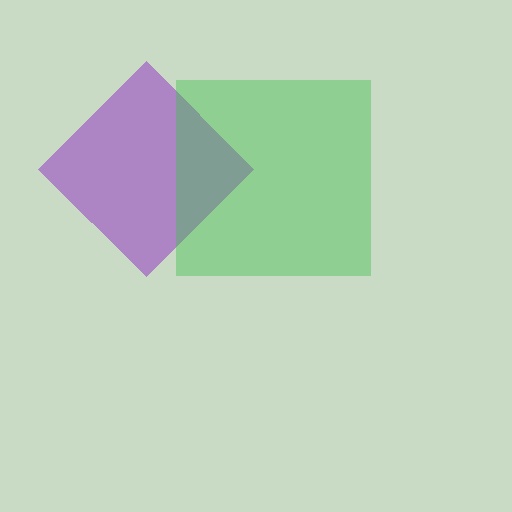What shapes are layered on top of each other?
The layered shapes are: a purple diamond, a green square.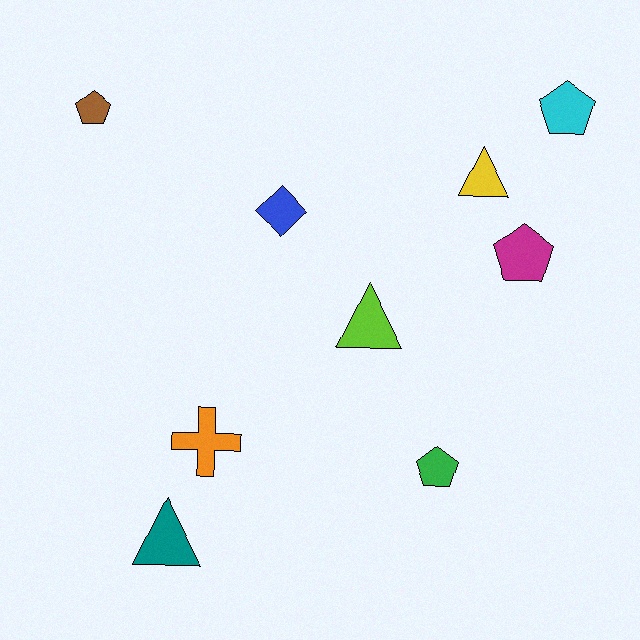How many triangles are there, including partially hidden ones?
There are 3 triangles.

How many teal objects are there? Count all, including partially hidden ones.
There is 1 teal object.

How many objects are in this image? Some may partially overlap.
There are 9 objects.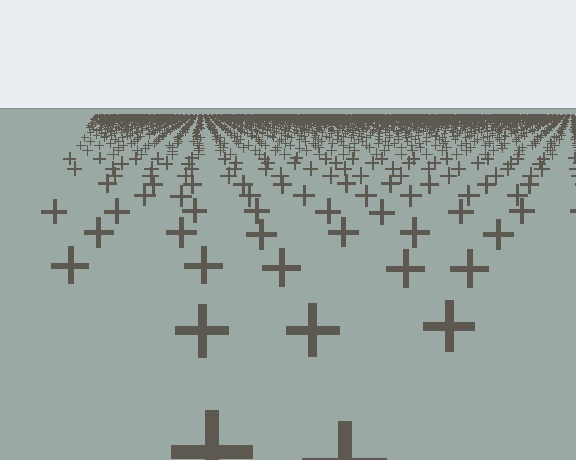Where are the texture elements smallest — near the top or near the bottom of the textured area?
Near the top.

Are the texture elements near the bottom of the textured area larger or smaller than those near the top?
Larger. Near the bottom, elements are closer to the viewer and appear at a bigger on-screen size.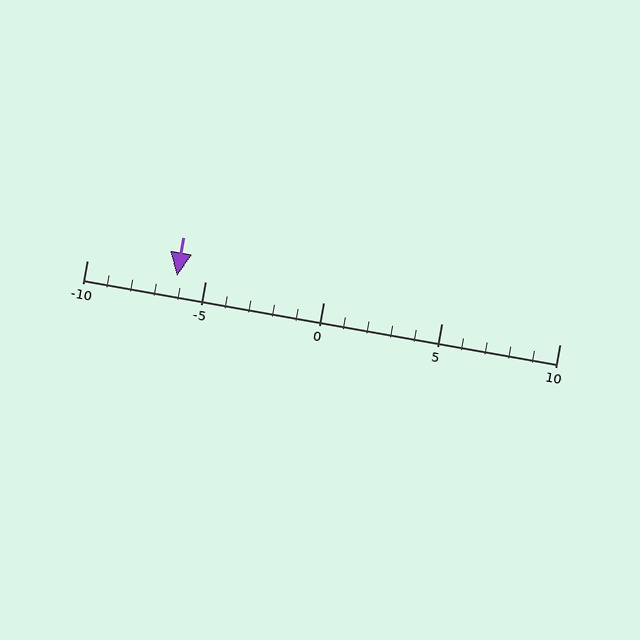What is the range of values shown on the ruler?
The ruler shows values from -10 to 10.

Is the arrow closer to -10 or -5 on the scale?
The arrow is closer to -5.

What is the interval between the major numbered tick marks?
The major tick marks are spaced 5 units apart.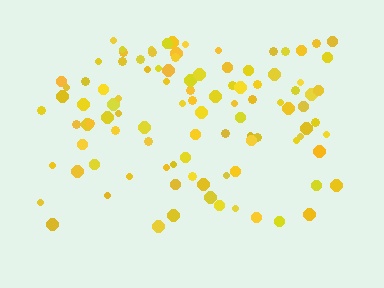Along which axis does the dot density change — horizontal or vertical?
Vertical.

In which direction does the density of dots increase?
From bottom to top, with the top side densest.